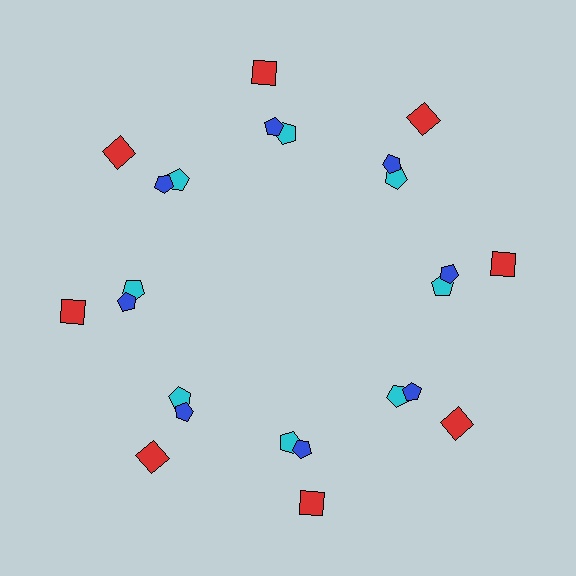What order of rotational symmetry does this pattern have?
This pattern has 8-fold rotational symmetry.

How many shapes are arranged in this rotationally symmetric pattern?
There are 24 shapes, arranged in 8 groups of 3.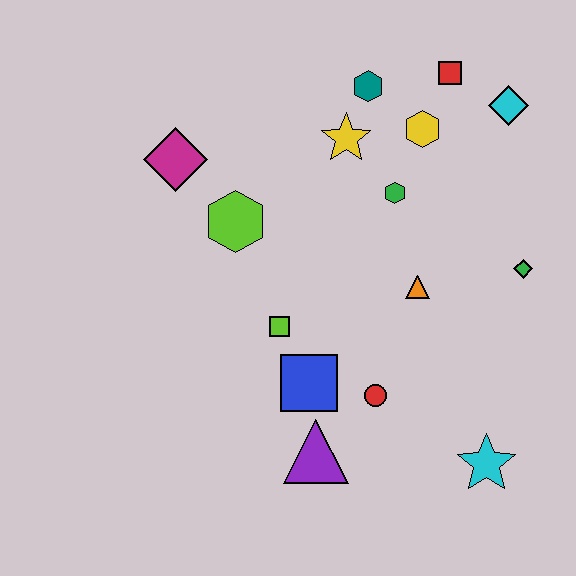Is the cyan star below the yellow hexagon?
Yes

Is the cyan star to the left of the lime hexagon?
No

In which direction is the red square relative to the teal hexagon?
The red square is to the right of the teal hexagon.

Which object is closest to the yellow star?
The teal hexagon is closest to the yellow star.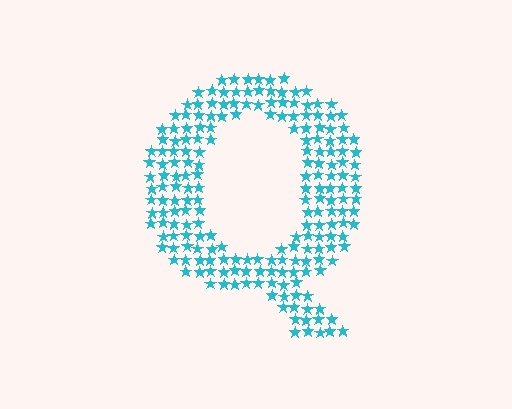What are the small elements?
The small elements are stars.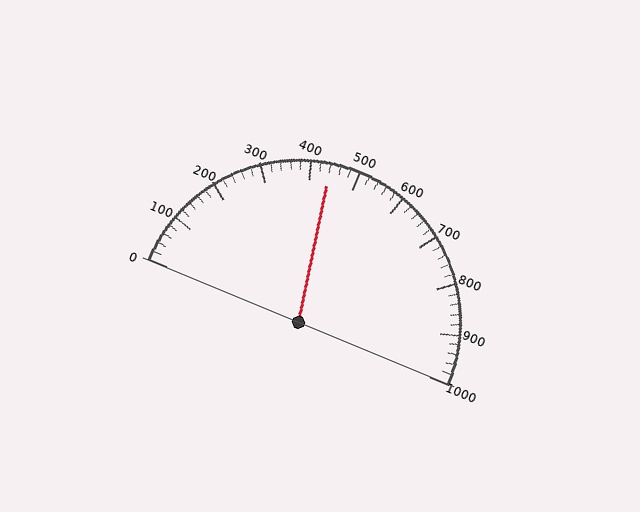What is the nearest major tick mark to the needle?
The nearest major tick mark is 400.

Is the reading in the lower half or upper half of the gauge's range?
The reading is in the lower half of the range (0 to 1000).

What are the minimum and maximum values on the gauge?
The gauge ranges from 0 to 1000.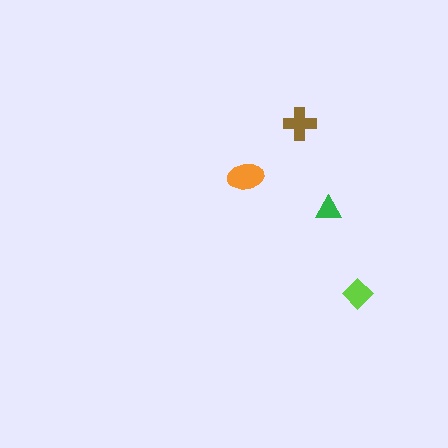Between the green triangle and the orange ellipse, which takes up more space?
The orange ellipse.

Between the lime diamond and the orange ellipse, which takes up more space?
The orange ellipse.